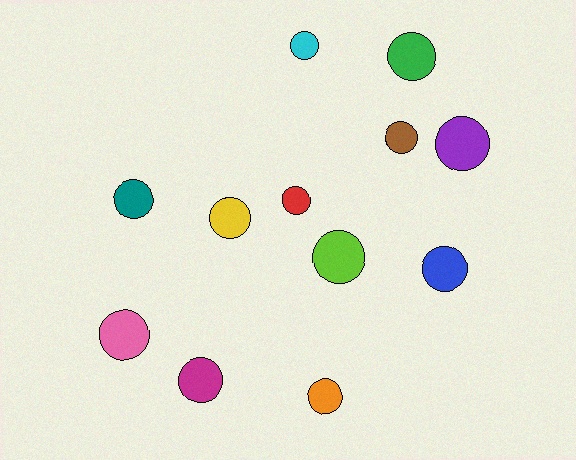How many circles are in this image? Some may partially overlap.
There are 12 circles.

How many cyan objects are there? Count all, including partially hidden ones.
There is 1 cyan object.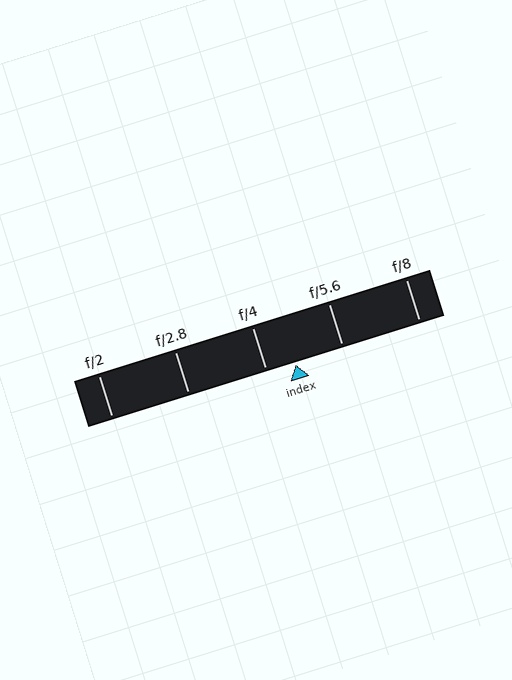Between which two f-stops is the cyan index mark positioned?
The index mark is between f/4 and f/5.6.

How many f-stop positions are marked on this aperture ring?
There are 5 f-stop positions marked.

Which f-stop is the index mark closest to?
The index mark is closest to f/4.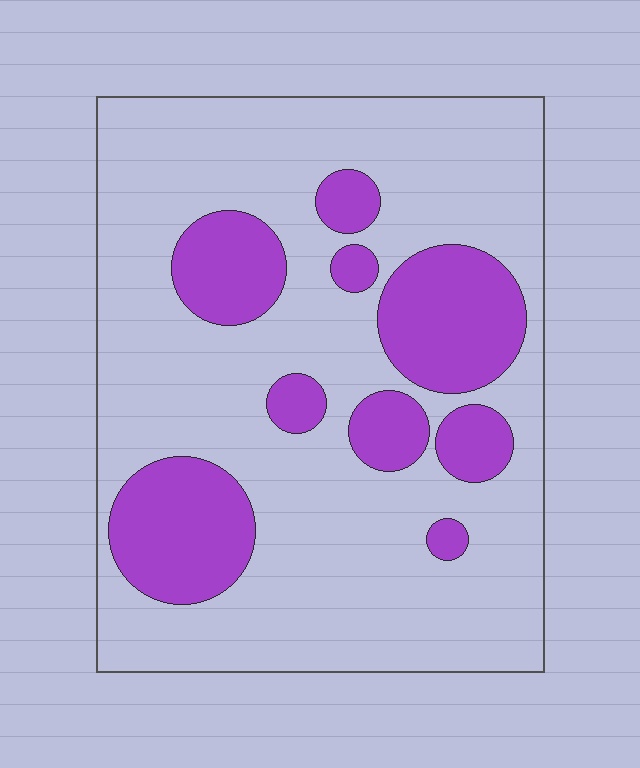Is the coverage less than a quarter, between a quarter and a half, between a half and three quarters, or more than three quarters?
Between a quarter and a half.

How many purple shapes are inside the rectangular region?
9.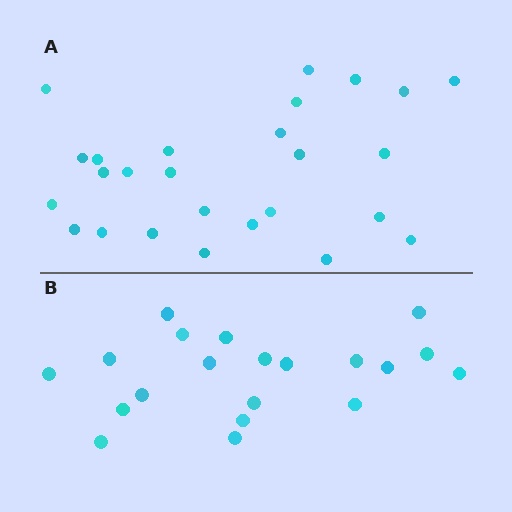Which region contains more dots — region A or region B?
Region A (the top region) has more dots.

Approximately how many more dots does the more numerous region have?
Region A has about 6 more dots than region B.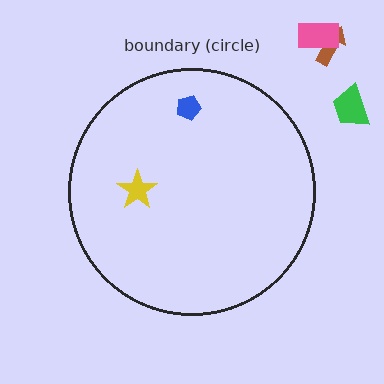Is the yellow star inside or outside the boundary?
Inside.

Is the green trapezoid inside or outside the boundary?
Outside.